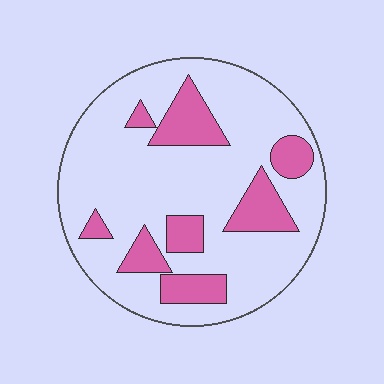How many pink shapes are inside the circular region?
8.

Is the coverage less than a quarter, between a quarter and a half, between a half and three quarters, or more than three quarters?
Less than a quarter.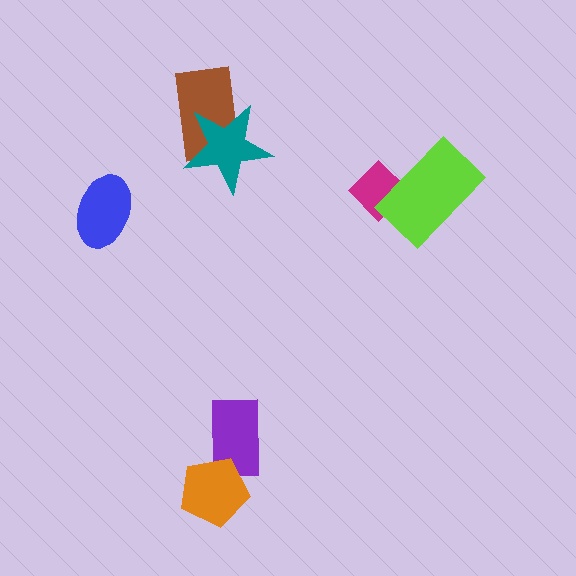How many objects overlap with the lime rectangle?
1 object overlaps with the lime rectangle.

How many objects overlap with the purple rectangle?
1 object overlaps with the purple rectangle.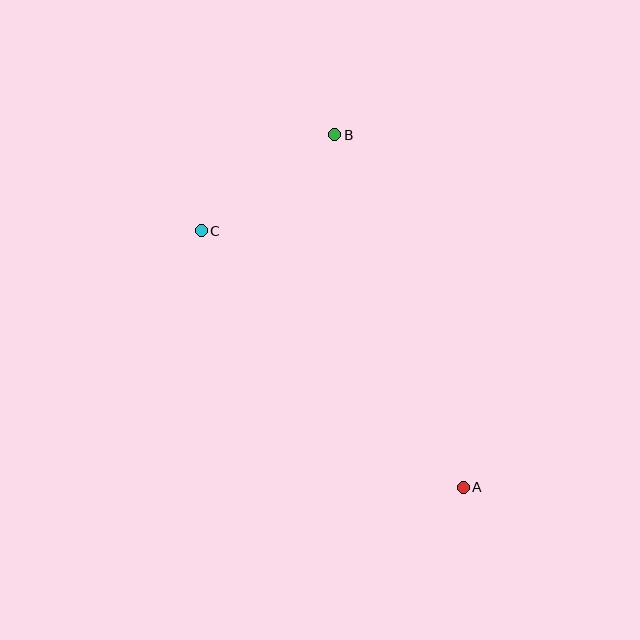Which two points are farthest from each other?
Points A and B are farthest from each other.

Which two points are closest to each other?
Points B and C are closest to each other.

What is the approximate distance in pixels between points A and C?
The distance between A and C is approximately 366 pixels.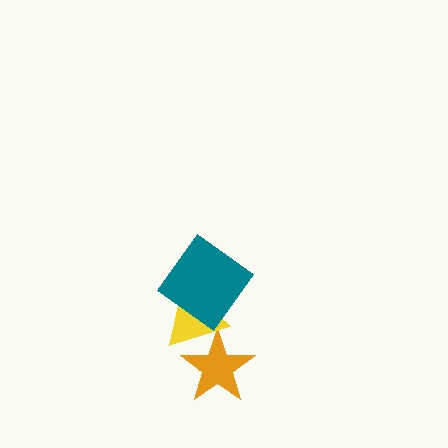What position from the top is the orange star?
The orange star is 3rd from the top.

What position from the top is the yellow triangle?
The yellow triangle is 2nd from the top.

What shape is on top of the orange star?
The yellow triangle is on top of the orange star.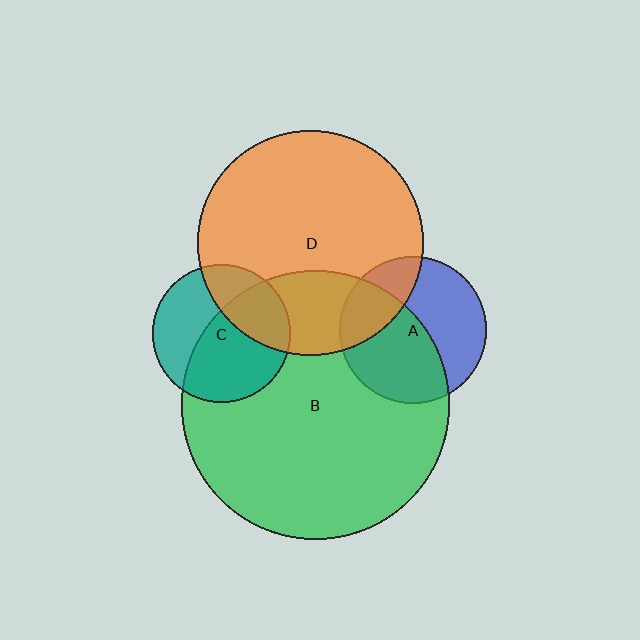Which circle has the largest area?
Circle B (green).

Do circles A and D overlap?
Yes.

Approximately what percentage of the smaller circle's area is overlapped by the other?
Approximately 25%.